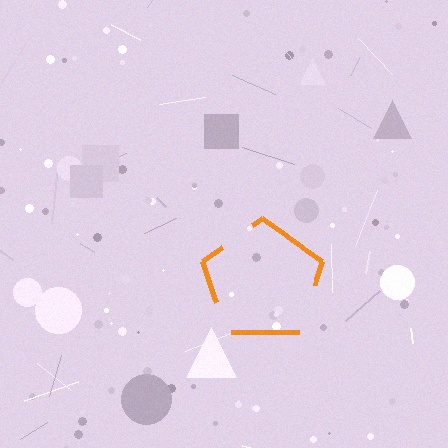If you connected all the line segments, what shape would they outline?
They would outline a pentagon.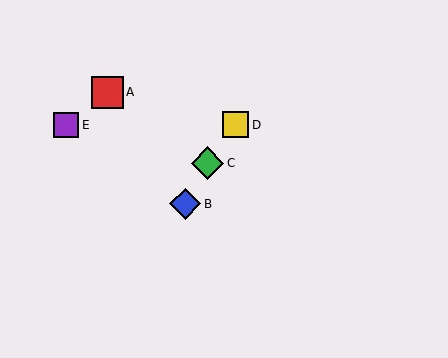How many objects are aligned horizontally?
2 objects (D, E) are aligned horizontally.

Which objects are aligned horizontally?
Objects D, E are aligned horizontally.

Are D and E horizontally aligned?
Yes, both are at y≈125.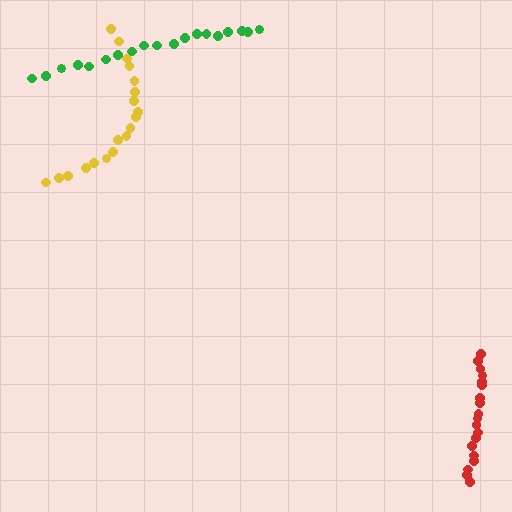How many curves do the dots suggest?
There are 3 distinct paths.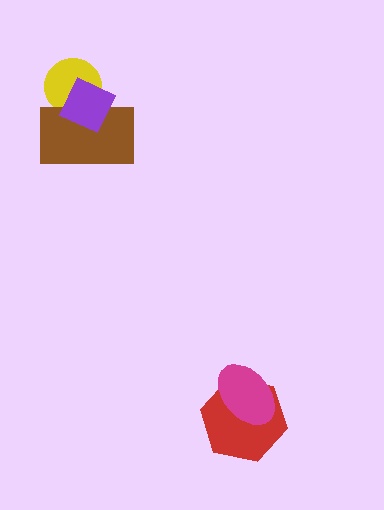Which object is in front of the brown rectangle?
The purple diamond is in front of the brown rectangle.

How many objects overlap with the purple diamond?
2 objects overlap with the purple diamond.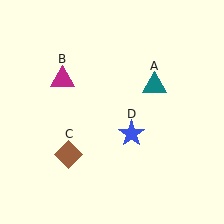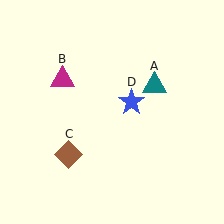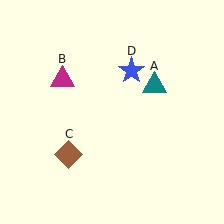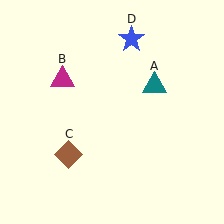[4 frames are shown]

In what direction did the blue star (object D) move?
The blue star (object D) moved up.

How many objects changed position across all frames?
1 object changed position: blue star (object D).